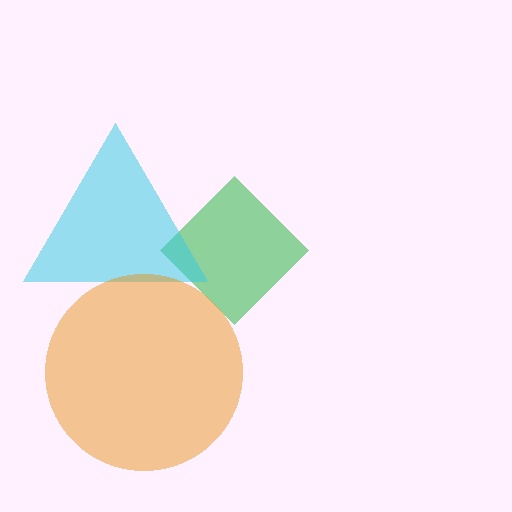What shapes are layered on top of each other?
The layered shapes are: a green diamond, a cyan triangle, an orange circle.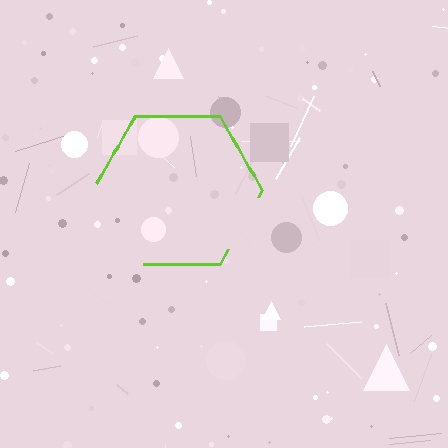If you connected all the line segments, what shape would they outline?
They would outline a hexagon.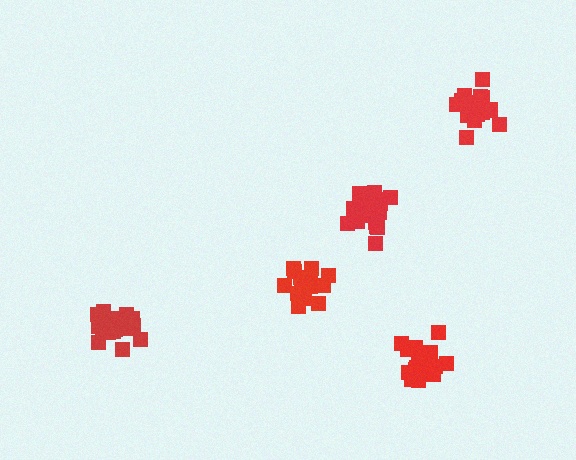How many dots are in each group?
Group 1: 20 dots, Group 2: 20 dots, Group 3: 17 dots, Group 4: 17 dots, Group 5: 17 dots (91 total).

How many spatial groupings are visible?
There are 5 spatial groupings.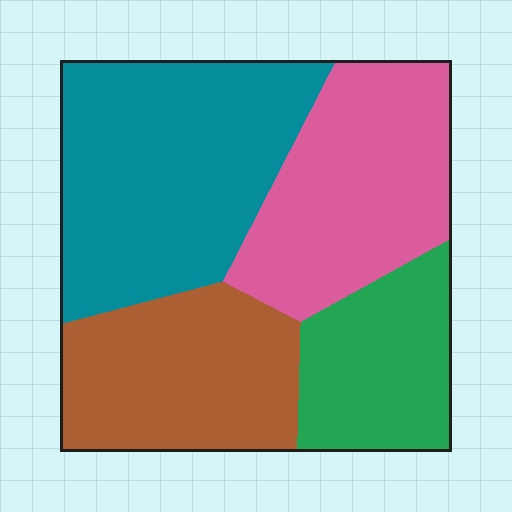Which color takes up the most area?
Teal, at roughly 35%.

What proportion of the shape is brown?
Brown covers around 25% of the shape.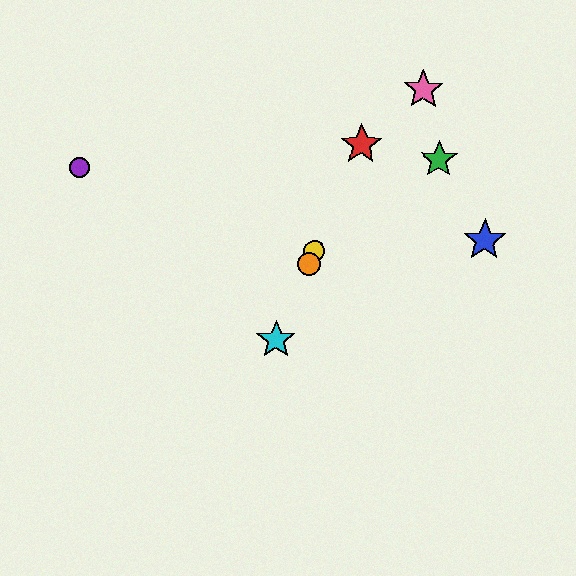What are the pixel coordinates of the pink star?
The pink star is at (424, 90).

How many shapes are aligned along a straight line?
4 shapes (the red star, the yellow circle, the orange circle, the cyan star) are aligned along a straight line.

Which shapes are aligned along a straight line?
The red star, the yellow circle, the orange circle, the cyan star are aligned along a straight line.